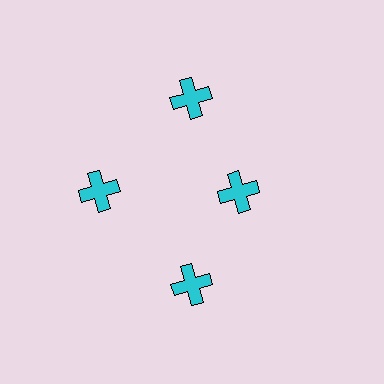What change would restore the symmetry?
The symmetry would be restored by moving it outward, back onto the ring so that all 4 crosses sit at equal angles and equal distance from the center.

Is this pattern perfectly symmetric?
No. The 4 cyan crosses are arranged in a ring, but one element near the 3 o'clock position is pulled inward toward the center, breaking the 4-fold rotational symmetry.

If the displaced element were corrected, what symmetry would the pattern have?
It would have 4-fold rotational symmetry — the pattern would map onto itself every 90 degrees.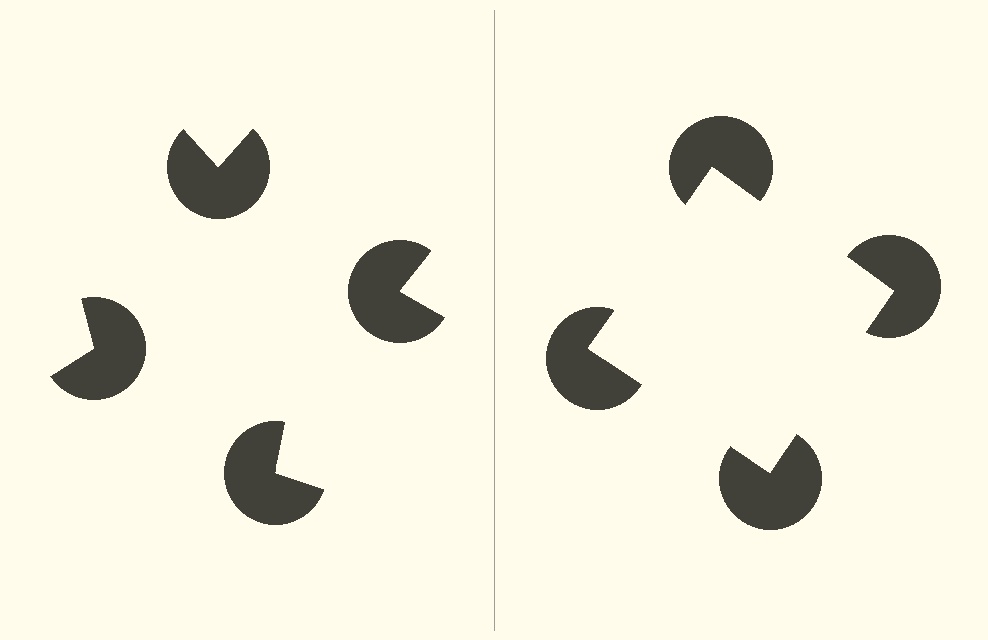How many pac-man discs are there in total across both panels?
8 — 4 on each side.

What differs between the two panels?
The pac-man discs are positioned identically on both sides; only the wedge orientations differ. On the right they align to a square; on the left they are misaligned.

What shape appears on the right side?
An illusory square.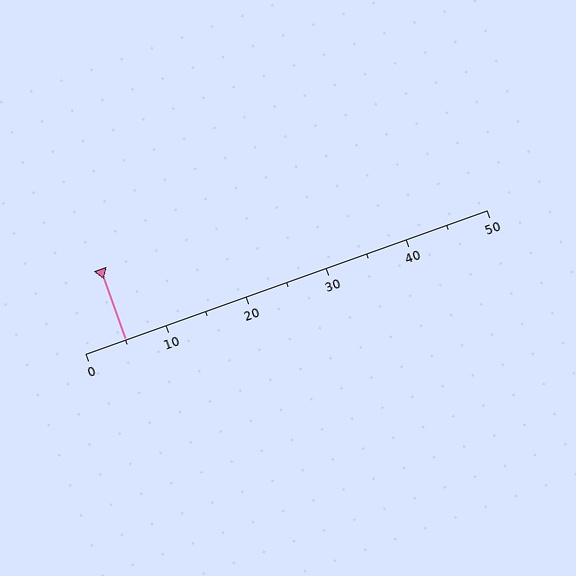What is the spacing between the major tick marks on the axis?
The major ticks are spaced 10 apart.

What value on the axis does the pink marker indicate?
The marker indicates approximately 5.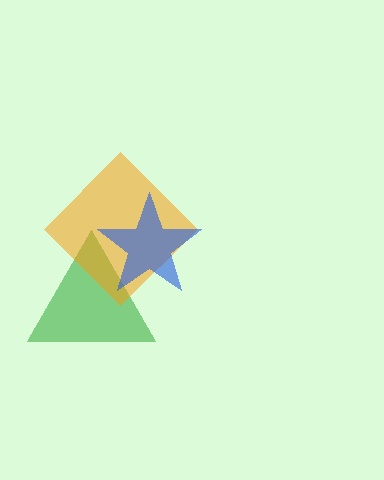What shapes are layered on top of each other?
The layered shapes are: a green triangle, an orange diamond, a blue star.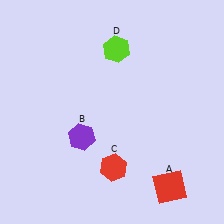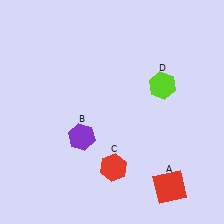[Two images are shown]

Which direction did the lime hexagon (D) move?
The lime hexagon (D) moved right.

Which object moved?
The lime hexagon (D) moved right.